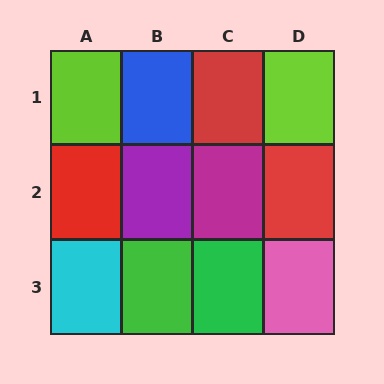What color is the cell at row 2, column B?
Purple.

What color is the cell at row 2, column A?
Red.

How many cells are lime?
2 cells are lime.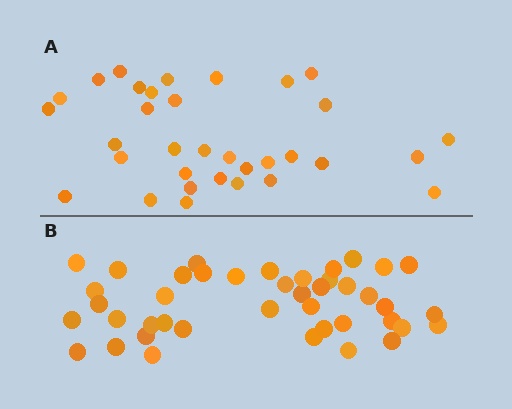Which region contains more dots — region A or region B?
Region B (the bottom region) has more dots.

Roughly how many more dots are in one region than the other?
Region B has roughly 8 or so more dots than region A.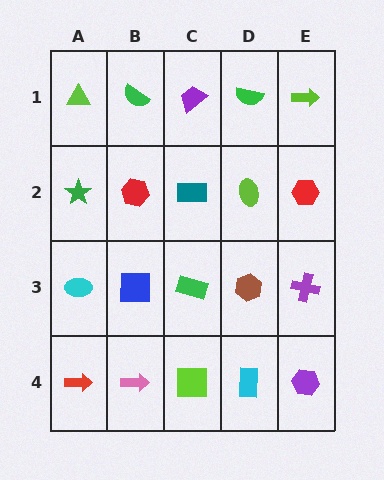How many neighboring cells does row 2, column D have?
4.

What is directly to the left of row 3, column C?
A blue square.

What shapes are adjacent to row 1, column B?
A red hexagon (row 2, column B), a lime triangle (row 1, column A), a purple trapezoid (row 1, column C).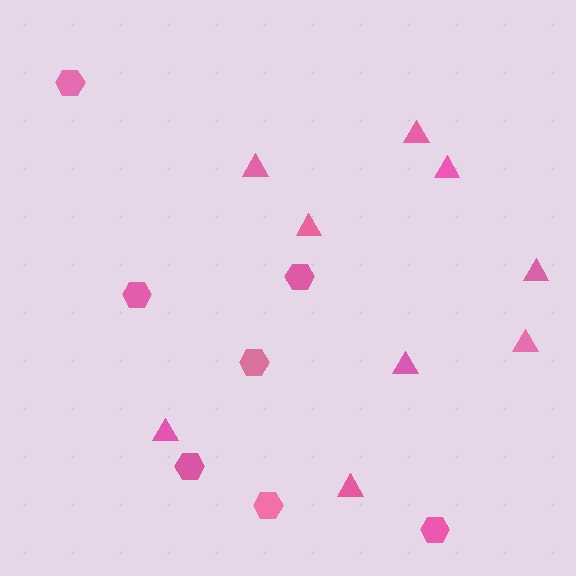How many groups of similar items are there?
There are 2 groups: one group of hexagons (7) and one group of triangles (9).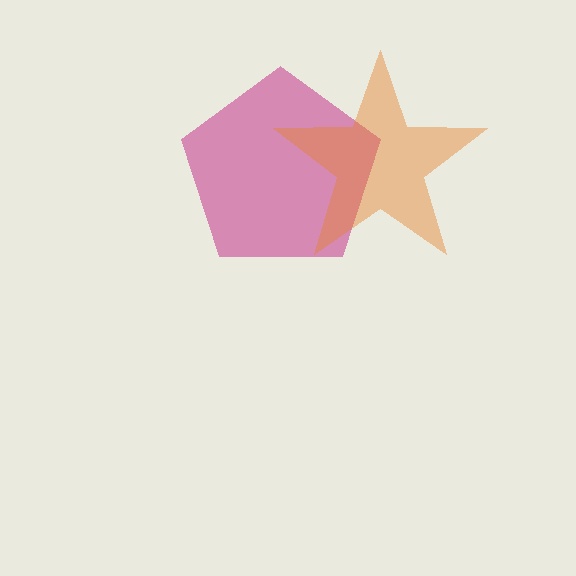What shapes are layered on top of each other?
The layered shapes are: a magenta pentagon, an orange star.